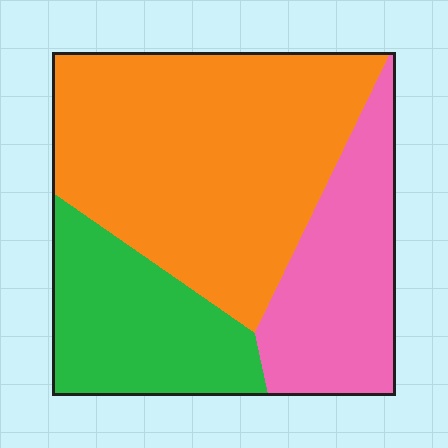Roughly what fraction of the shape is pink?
Pink takes up about one quarter (1/4) of the shape.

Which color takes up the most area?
Orange, at roughly 50%.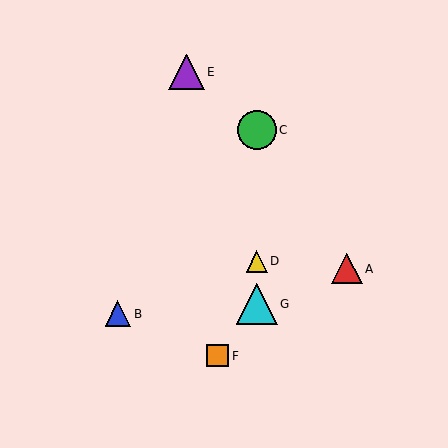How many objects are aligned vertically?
3 objects (C, D, G) are aligned vertically.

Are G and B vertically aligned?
No, G is at x≈257 and B is at x≈118.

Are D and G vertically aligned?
Yes, both are at x≈257.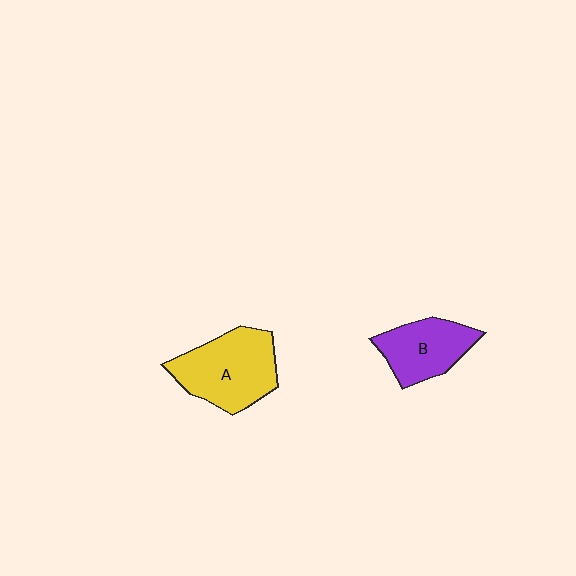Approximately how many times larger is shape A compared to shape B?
Approximately 1.4 times.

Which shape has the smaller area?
Shape B (purple).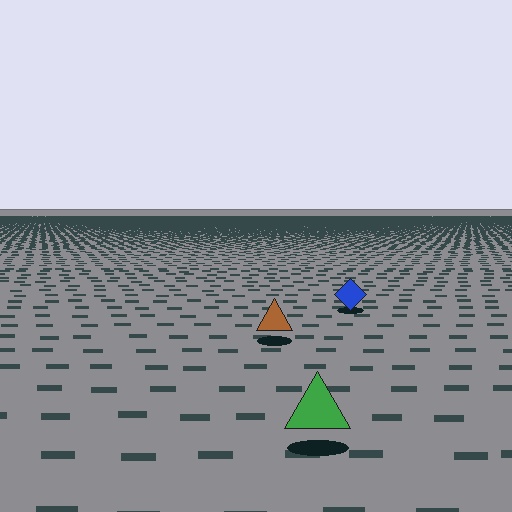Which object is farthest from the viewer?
The blue diamond is farthest from the viewer. It appears smaller and the ground texture around it is denser.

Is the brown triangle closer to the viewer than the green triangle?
No. The green triangle is closer — you can tell from the texture gradient: the ground texture is coarser near it.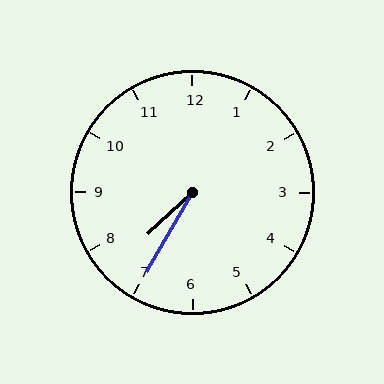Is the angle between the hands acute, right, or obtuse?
It is acute.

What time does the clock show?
7:35.